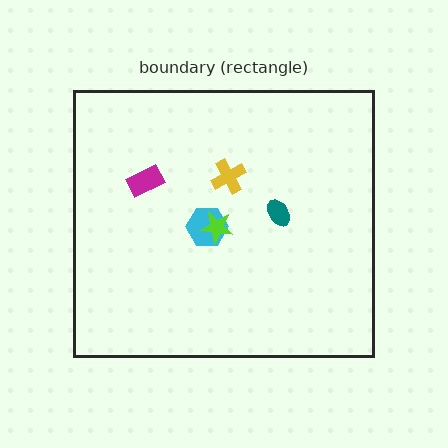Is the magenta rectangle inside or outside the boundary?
Inside.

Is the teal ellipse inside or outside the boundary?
Inside.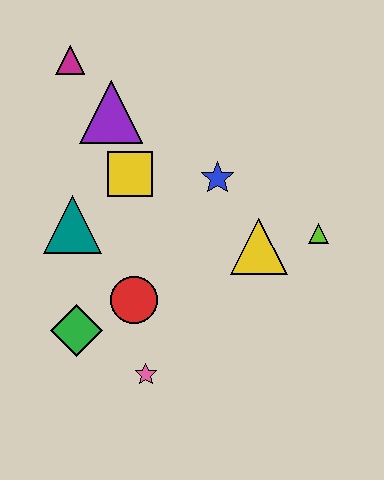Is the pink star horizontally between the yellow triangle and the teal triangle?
Yes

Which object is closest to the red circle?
The green diamond is closest to the red circle.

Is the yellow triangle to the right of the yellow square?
Yes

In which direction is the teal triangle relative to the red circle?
The teal triangle is above the red circle.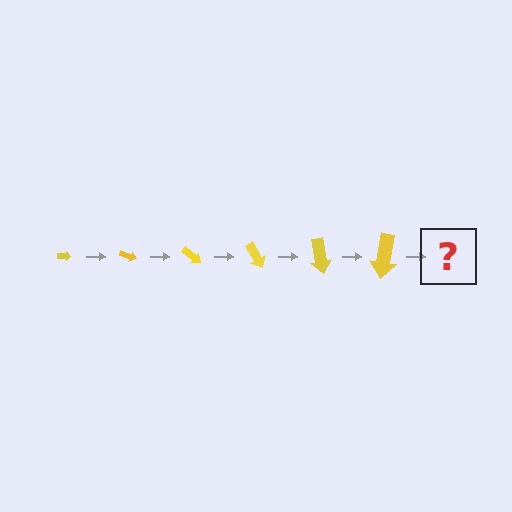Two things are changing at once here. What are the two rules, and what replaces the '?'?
The two rules are that the arrow grows larger each step and it rotates 20 degrees each step. The '?' should be an arrow, larger than the previous one and rotated 120 degrees from the start.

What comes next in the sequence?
The next element should be an arrow, larger than the previous one and rotated 120 degrees from the start.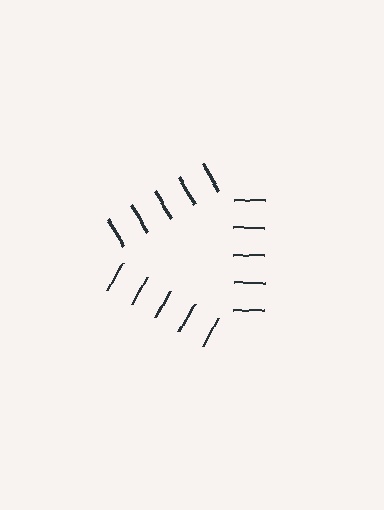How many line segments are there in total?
15 — 5 along each of the 3 edges.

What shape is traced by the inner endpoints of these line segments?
An illusory triangle — the line segments terminate on its edges but no continuous stroke is drawn.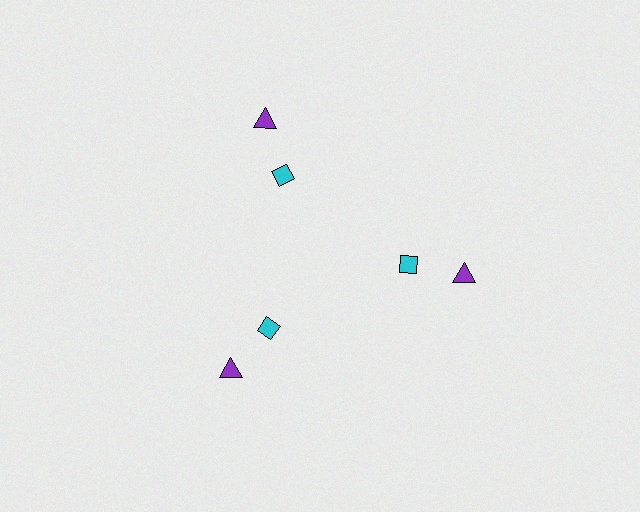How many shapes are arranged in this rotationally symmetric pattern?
There are 6 shapes, arranged in 3 groups of 2.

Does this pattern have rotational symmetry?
Yes, this pattern has 3-fold rotational symmetry. It looks the same after rotating 120 degrees around the center.